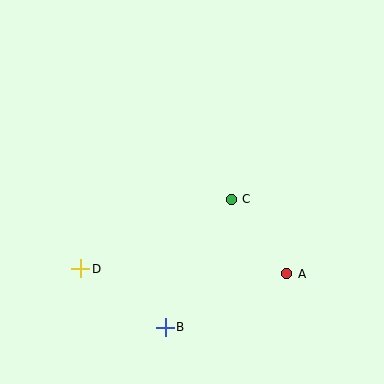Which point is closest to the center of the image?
Point C at (231, 199) is closest to the center.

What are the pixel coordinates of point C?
Point C is at (231, 199).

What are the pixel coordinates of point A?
Point A is at (287, 274).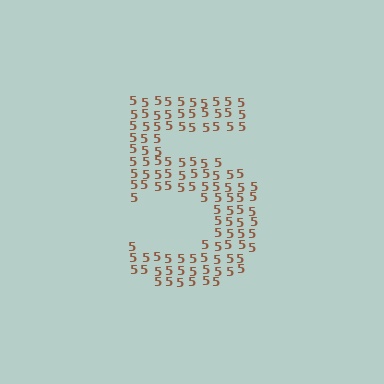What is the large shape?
The large shape is the digit 5.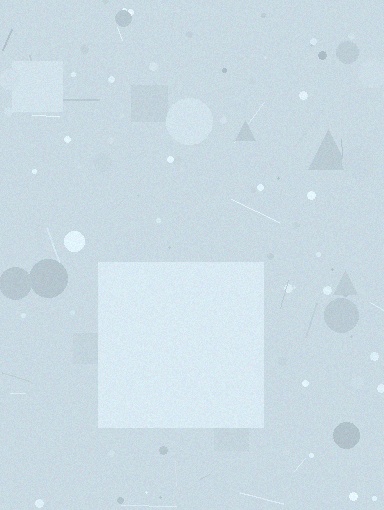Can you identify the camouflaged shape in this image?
The camouflaged shape is a square.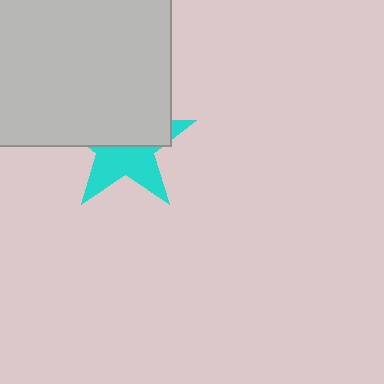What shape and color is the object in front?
The object in front is a light gray square.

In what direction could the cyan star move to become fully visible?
The cyan star could move down. That would shift it out from behind the light gray square entirely.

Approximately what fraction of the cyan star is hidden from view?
Roughly 54% of the cyan star is hidden behind the light gray square.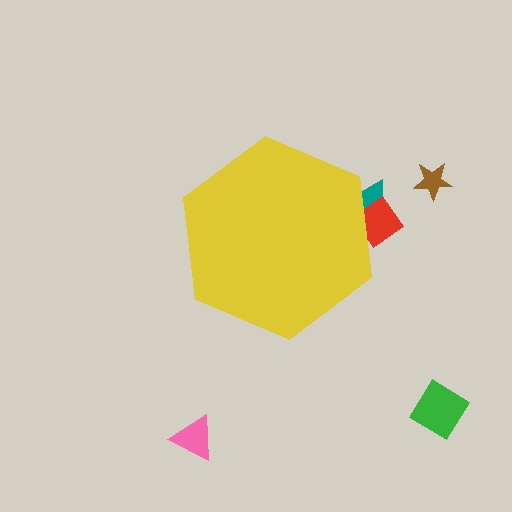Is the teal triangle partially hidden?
Yes, the teal triangle is partially hidden behind the yellow hexagon.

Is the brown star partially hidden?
No, the brown star is fully visible.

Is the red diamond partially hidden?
Yes, the red diamond is partially hidden behind the yellow hexagon.